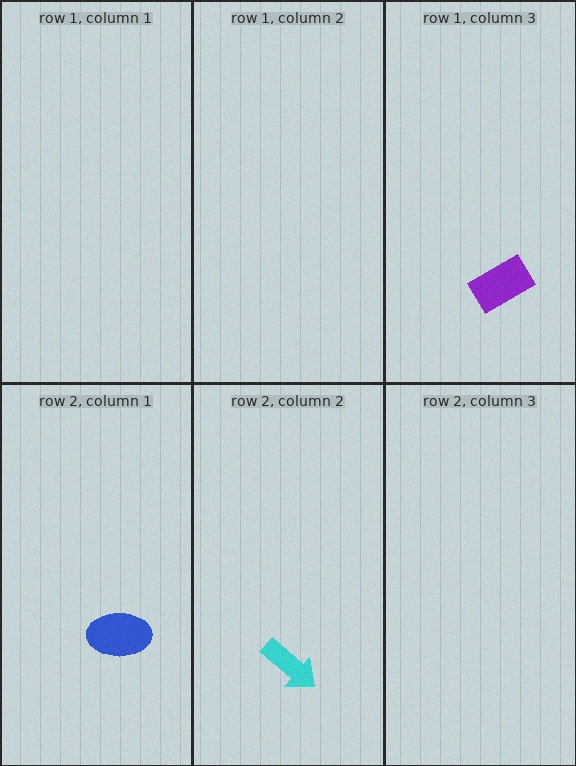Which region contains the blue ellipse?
The row 2, column 1 region.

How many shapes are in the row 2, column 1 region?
1.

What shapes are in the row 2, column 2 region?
The cyan arrow.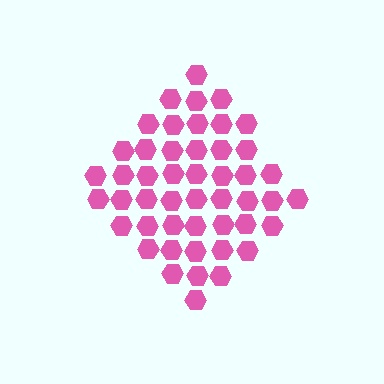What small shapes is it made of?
It is made of small hexagons.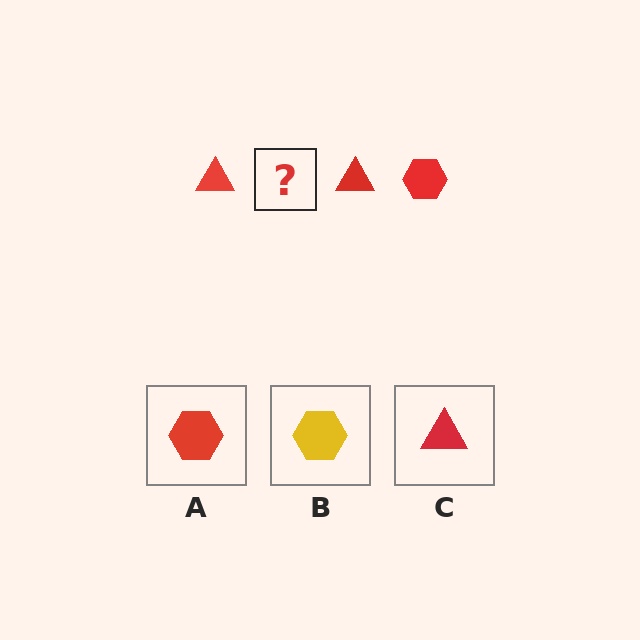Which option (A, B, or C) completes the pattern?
A.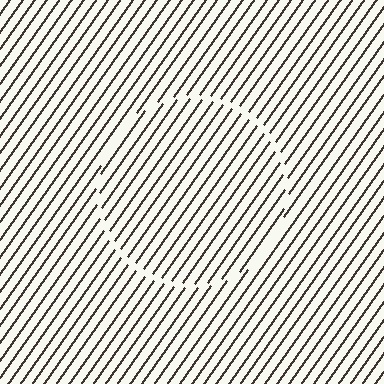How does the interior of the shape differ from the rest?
The interior of the shape contains the same grating, shifted by half a period — the contour is defined by the phase discontinuity where line-ends from the inner and outer gratings abut.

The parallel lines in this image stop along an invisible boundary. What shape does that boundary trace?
An illusory circle. The interior of the shape contains the same grating, shifted by half a period — the contour is defined by the phase discontinuity where line-ends from the inner and outer gratings abut.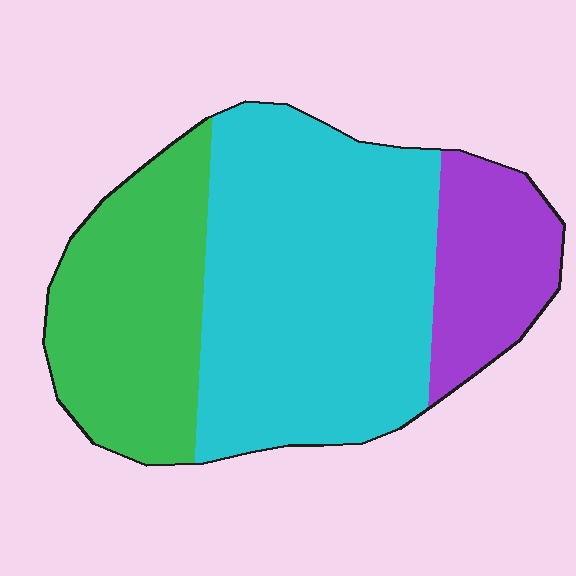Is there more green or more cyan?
Cyan.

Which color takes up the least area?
Purple, at roughly 15%.